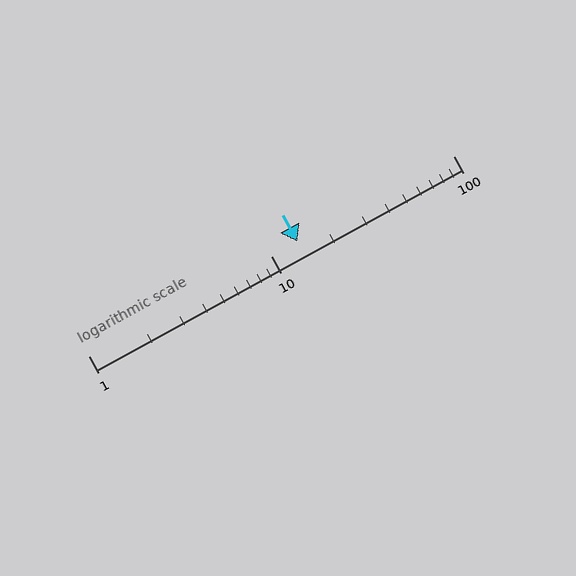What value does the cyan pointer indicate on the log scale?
The pointer indicates approximately 14.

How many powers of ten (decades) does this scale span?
The scale spans 2 decades, from 1 to 100.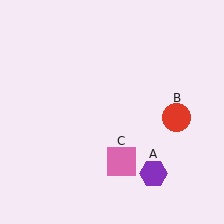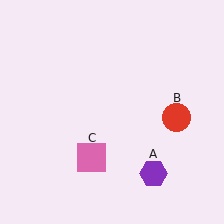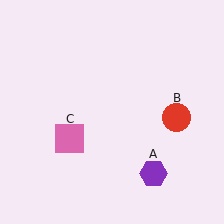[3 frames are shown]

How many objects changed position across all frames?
1 object changed position: pink square (object C).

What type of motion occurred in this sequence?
The pink square (object C) rotated clockwise around the center of the scene.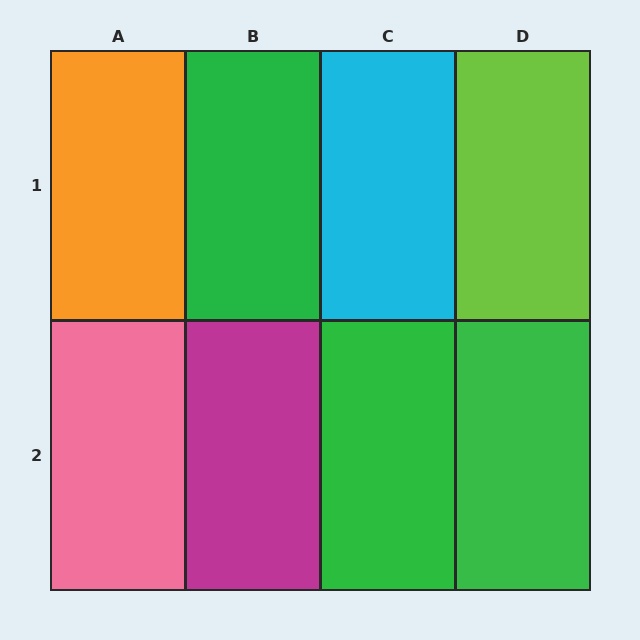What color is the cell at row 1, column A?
Orange.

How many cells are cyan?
1 cell is cyan.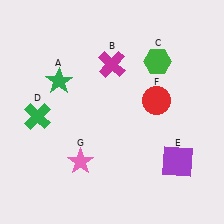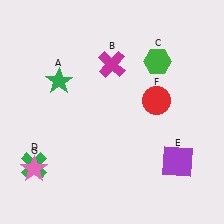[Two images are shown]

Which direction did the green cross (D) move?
The green cross (D) moved down.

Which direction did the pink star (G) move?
The pink star (G) moved left.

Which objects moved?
The objects that moved are: the green cross (D), the pink star (G).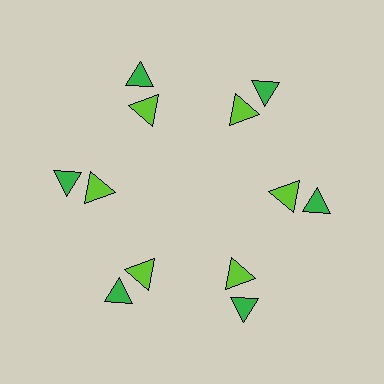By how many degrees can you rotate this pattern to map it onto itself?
The pattern maps onto itself every 60 degrees of rotation.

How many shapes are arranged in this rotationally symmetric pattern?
There are 12 shapes, arranged in 6 groups of 2.